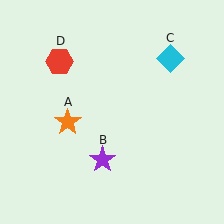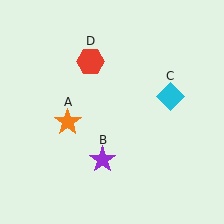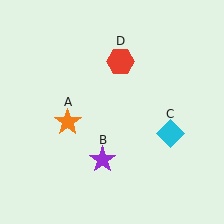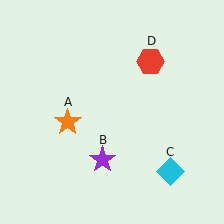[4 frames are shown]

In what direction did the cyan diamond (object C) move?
The cyan diamond (object C) moved down.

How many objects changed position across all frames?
2 objects changed position: cyan diamond (object C), red hexagon (object D).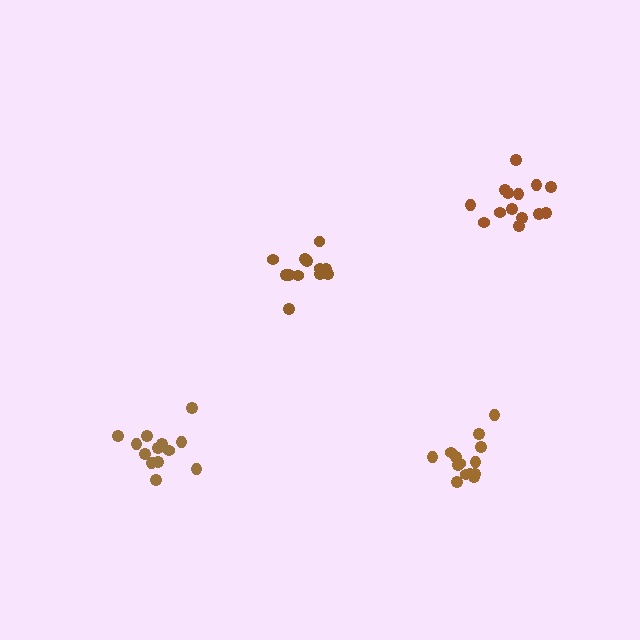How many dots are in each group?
Group 1: 13 dots, Group 2: 14 dots, Group 3: 12 dots, Group 4: 14 dots (53 total).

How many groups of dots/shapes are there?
There are 4 groups.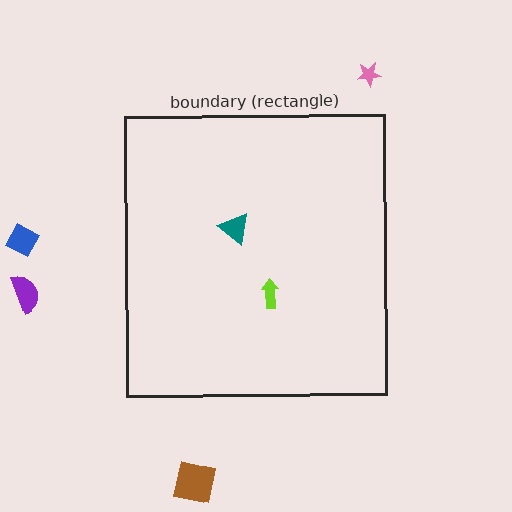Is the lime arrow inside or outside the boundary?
Inside.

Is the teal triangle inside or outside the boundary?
Inside.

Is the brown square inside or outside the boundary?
Outside.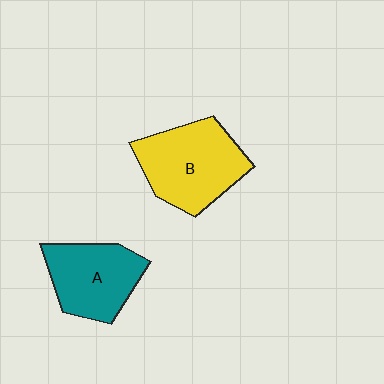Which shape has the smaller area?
Shape A (teal).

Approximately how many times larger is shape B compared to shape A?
Approximately 1.2 times.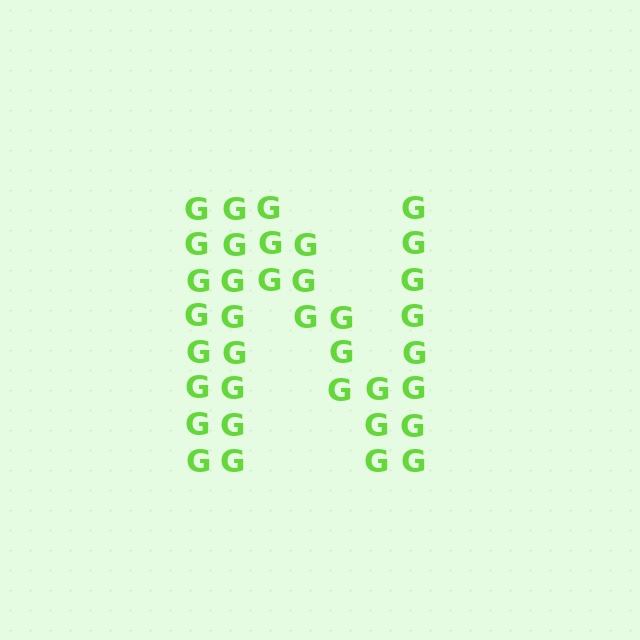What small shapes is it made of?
It is made of small letter G's.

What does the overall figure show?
The overall figure shows the letter N.